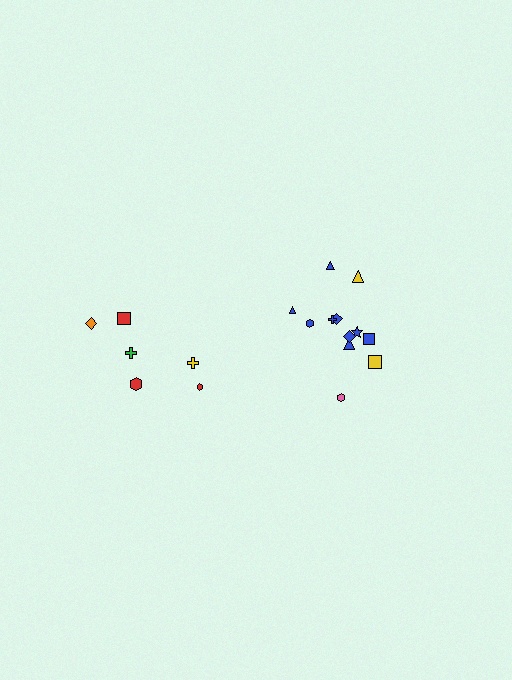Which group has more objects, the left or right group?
The right group.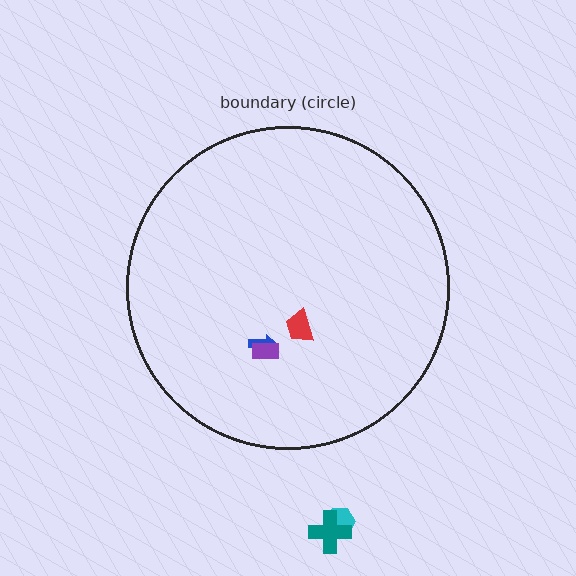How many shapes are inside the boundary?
3 inside, 2 outside.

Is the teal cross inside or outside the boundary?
Outside.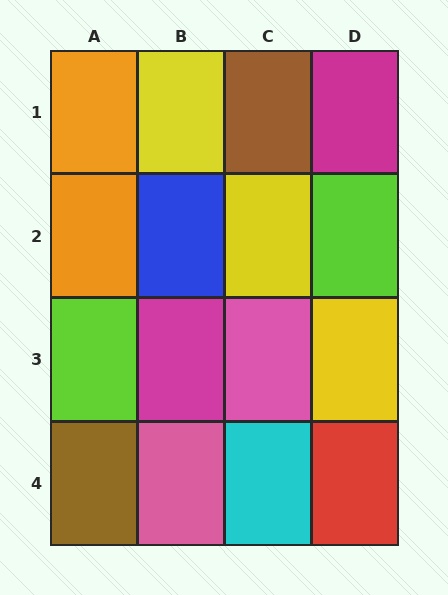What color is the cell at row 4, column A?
Brown.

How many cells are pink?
2 cells are pink.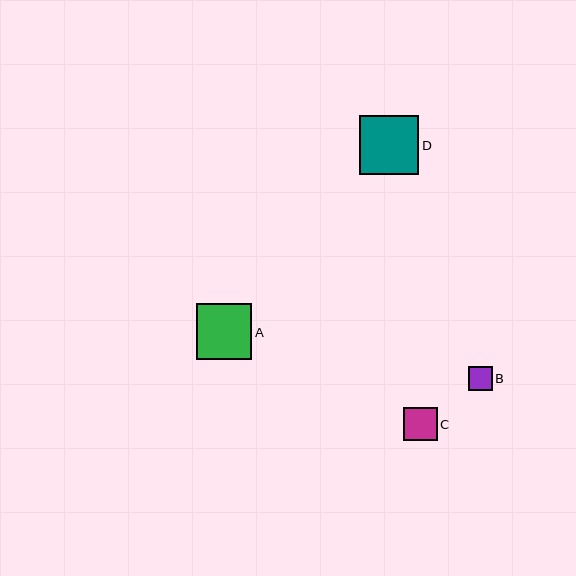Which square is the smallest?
Square B is the smallest with a size of approximately 24 pixels.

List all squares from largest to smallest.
From largest to smallest: D, A, C, B.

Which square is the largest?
Square D is the largest with a size of approximately 59 pixels.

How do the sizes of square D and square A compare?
Square D and square A are approximately the same size.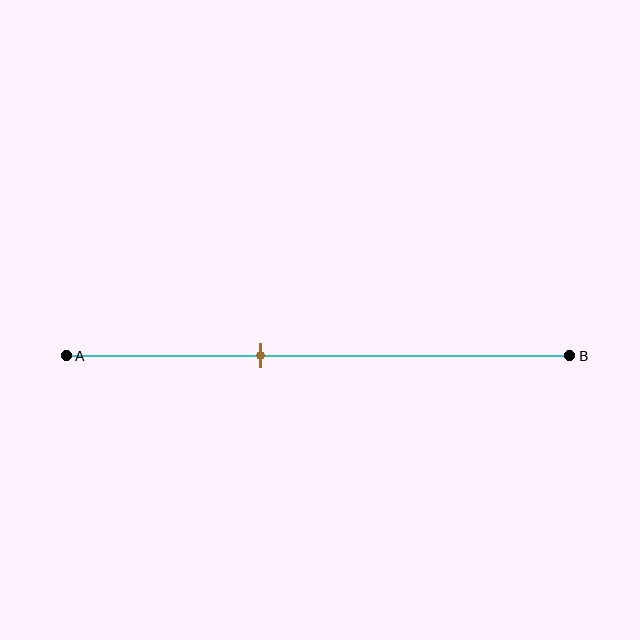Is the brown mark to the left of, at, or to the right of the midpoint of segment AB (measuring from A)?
The brown mark is to the left of the midpoint of segment AB.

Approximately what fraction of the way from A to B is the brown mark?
The brown mark is approximately 40% of the way from A to B.